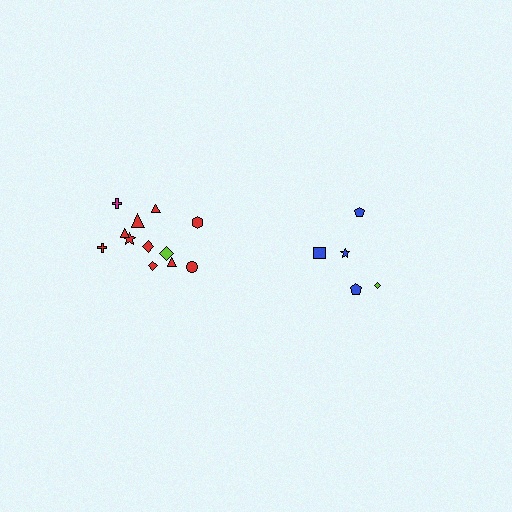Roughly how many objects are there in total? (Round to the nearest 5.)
Roughly 15 objects in total.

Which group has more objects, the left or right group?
The left group.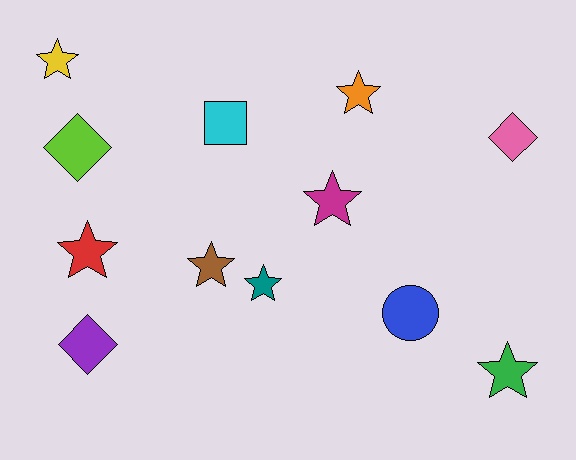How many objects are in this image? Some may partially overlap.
There are 12 objects.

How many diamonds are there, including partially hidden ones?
There are 3 diamonds.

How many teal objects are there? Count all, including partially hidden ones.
There is 1 teal object.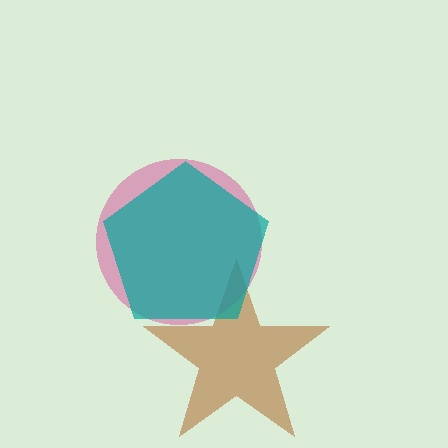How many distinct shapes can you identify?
There are 3 distinct shapes: a brown star, a magenta circle, a teal pentagon.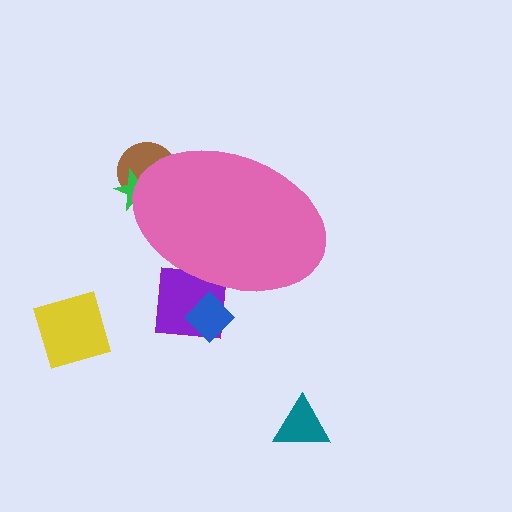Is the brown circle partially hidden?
Yes, the brown circle is partially hidden behind the pink ellipse.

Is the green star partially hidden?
Yes, the green star is partially hidden behind the pink ellipse.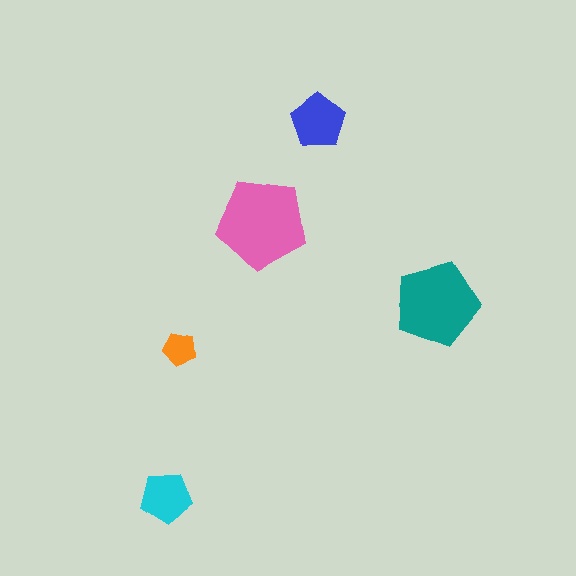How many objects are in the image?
There are 5 objects in the image.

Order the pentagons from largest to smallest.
the pink one, the teal one, the blue one, the cyan one, the orange one.